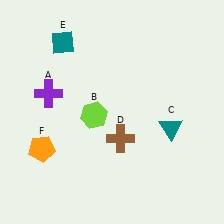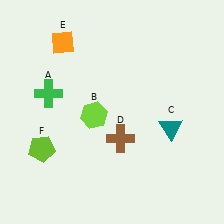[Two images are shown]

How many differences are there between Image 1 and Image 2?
There are 3 differences between the two images.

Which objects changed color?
A changed from purple to green. E changed from teal to orange. F changed from orange to lime.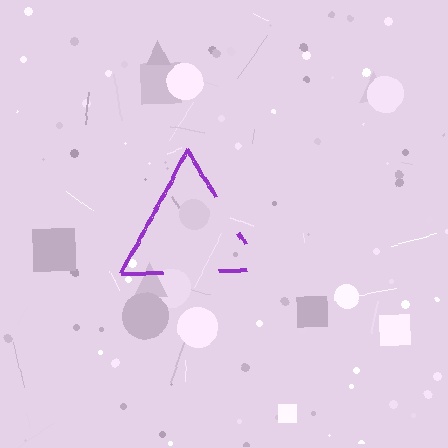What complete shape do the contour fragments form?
The contour fragments form a triangle.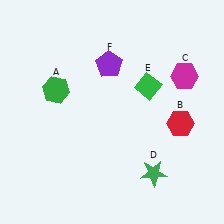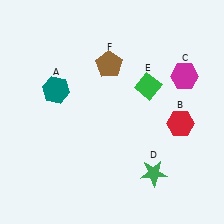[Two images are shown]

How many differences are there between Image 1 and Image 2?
There are 2 differences between the two images.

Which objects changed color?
A changed from green to teal. F changed from purple to brown.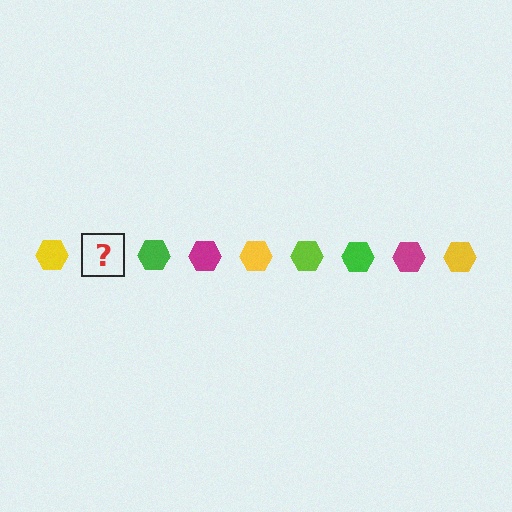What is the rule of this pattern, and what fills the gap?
The rule is that the pattern cycles through yellow, lime, green, magenta hexagons. The gap should be filled with a lime hexagon.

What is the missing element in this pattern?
The missing element is a lime hexagon.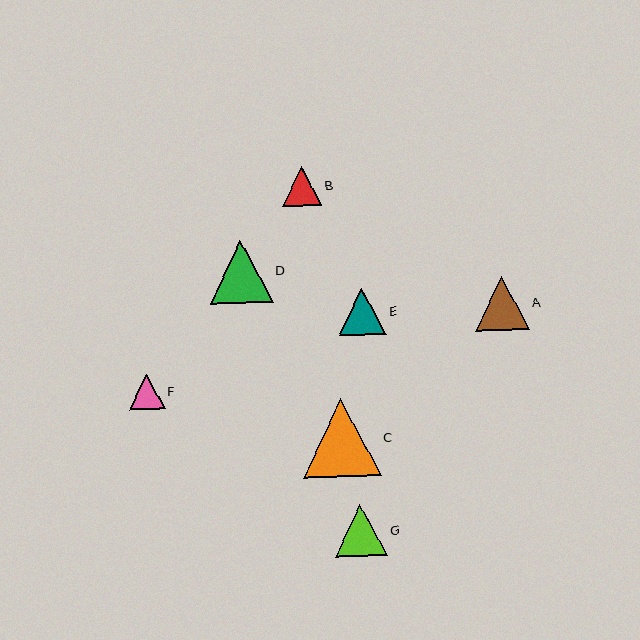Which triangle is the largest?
Triangle C is the largest with a size of approximately 78 pixels.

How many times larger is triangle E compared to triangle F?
Triangle E is approximately 1.3 times the size of triangle F.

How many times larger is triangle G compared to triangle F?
Triangle G is approximately 1.5 times the size of triangle F.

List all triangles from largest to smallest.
From largest to smallest: C, D, A, G, E, B, F.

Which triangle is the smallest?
Triangle F is the smallest with a size of approximately 35 pixels.